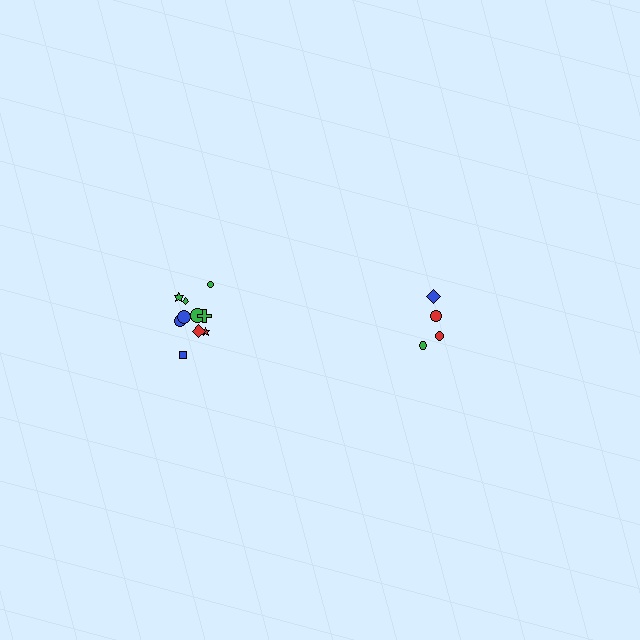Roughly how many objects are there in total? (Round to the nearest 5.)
Roughly 15 objects in total.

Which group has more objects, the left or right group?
The left group.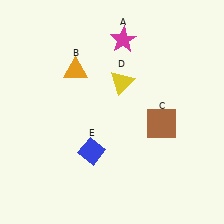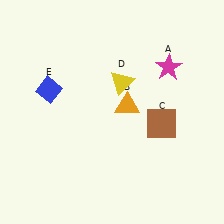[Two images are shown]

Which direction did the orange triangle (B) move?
The orange triangle (B) moved right.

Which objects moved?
The objects that moved are: the magenta star (A), the orange triangle (B), the blue diamond (E).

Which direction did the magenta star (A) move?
The magenta star (A) moved right.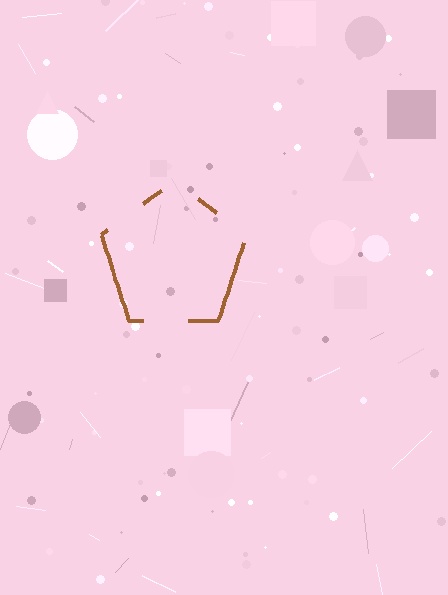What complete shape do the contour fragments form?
The contour fragments form a pentagon.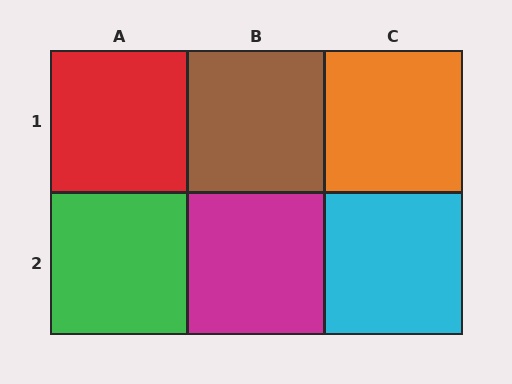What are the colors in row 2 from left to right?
Green, magenta, cyan.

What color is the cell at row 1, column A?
Red.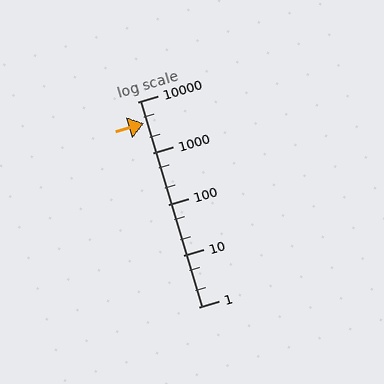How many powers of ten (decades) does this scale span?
The scale spans 4 decades, from 1 to 10000.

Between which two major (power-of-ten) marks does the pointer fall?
The pointer is between 1000 and 10000.